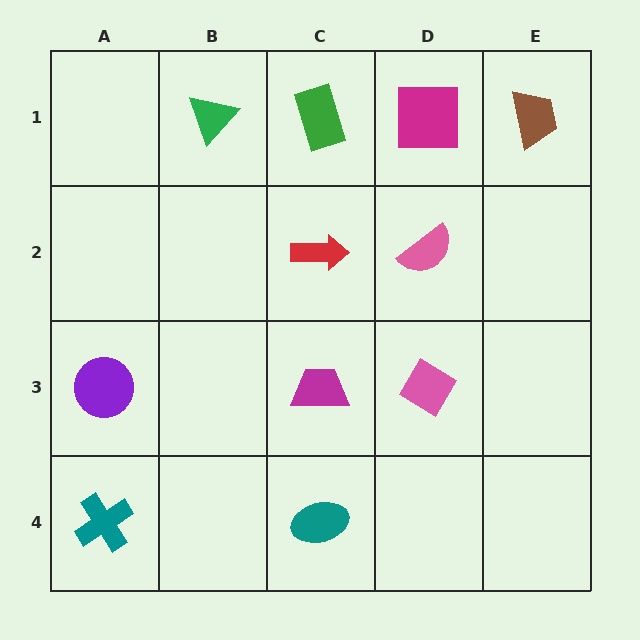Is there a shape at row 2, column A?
No, that cell is empty.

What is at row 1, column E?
A brown trapezoid.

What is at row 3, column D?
A pink diamond.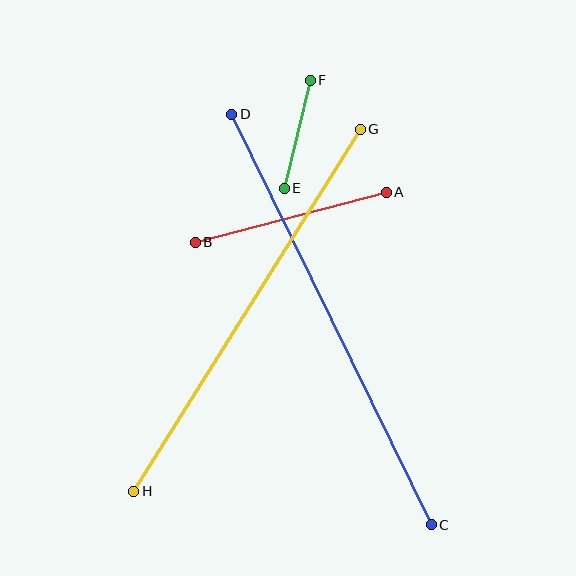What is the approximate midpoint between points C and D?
The midpoint is at approximately (332, 320) pixels.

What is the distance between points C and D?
The distance is approximately 456 pixels.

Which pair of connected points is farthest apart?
Points C and D are farthest apart.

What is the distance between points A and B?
The distance is approximately 197 pixels.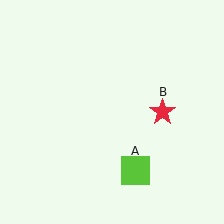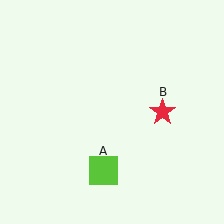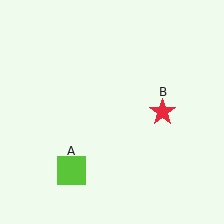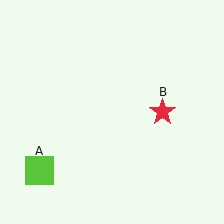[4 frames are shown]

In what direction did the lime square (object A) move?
The lime square (object A) moved left.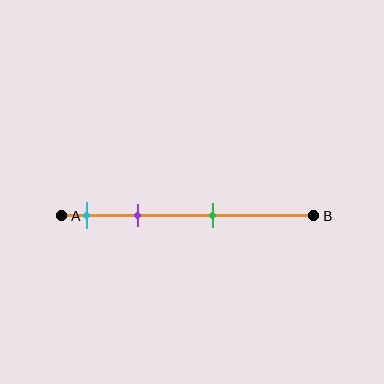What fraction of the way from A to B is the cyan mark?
The cyan mark is approximately 10% (0.1) of the way from A to B.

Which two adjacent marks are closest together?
The cyan and purple marks are the closest adjacent pair.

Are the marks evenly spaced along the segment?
No, the marks are not evenly spaced.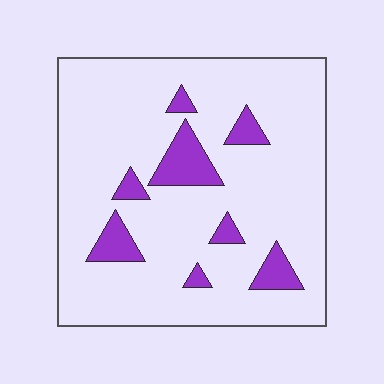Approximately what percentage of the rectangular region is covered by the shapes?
Approximately 10%.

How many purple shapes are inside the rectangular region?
8.